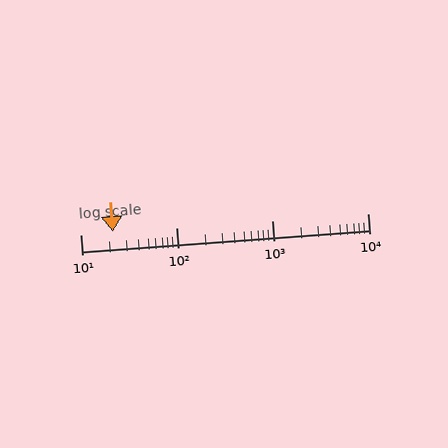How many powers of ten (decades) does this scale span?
The scale spans 3 decades, from 10 to 10000.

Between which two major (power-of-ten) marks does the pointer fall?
The pointer is between 10 and 100.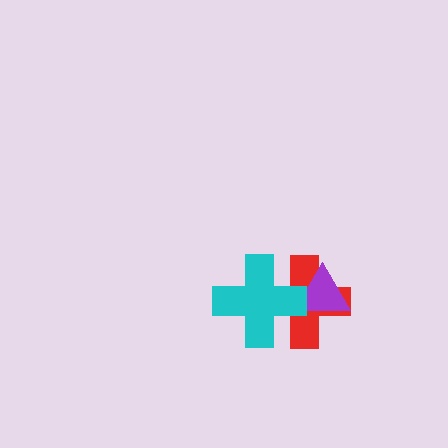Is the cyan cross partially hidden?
No, no other shape covers it.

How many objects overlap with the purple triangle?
2 objects overlap with the purple triangle.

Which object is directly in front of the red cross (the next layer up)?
The purple triangle is directly in front of the red cross.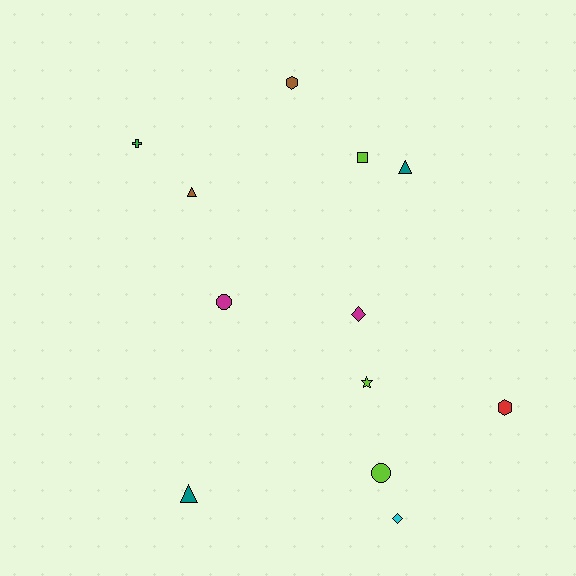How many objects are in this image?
There are 12 objects.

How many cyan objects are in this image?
There is 1 cyan object.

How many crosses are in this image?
There is 1 cross.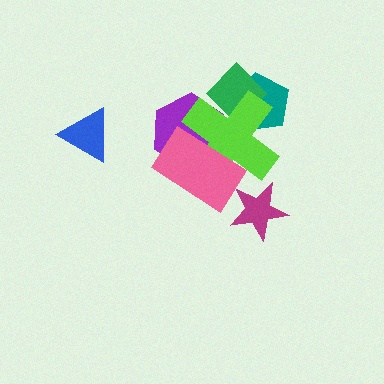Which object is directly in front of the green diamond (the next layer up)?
The purple hexagon is directly in front of the green diamond.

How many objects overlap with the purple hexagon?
3 objects overlap with the purple hexagon.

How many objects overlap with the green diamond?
3 objects overlap with the green diamond.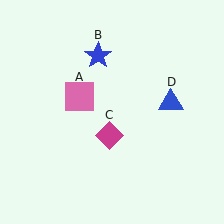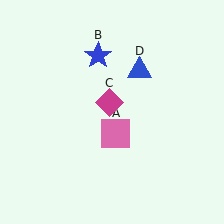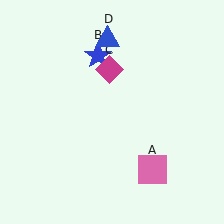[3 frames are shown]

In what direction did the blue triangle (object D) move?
The blue triangle (object D) moved up and to the left.